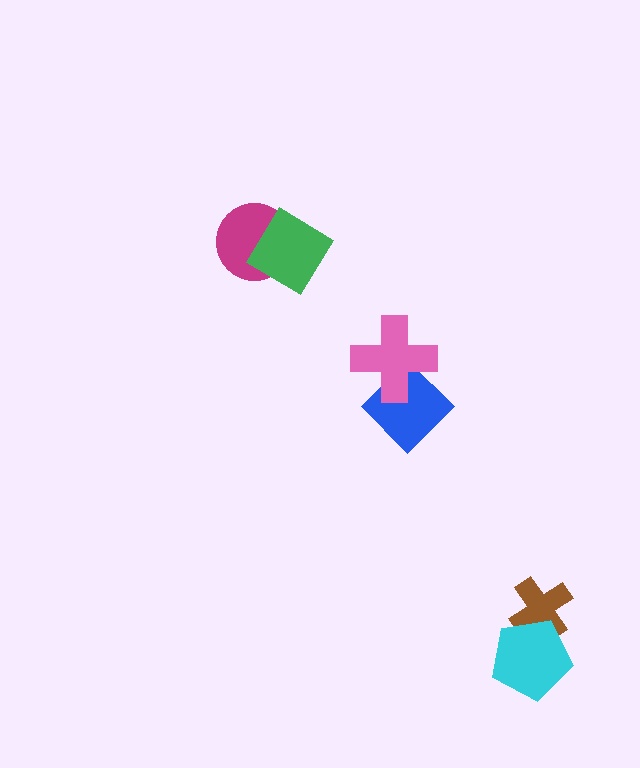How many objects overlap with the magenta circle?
1 object overlaps with the magenta circle.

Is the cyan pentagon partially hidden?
No, no other shape covers it.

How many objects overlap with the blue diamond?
1 object overlaps with the blue diamond.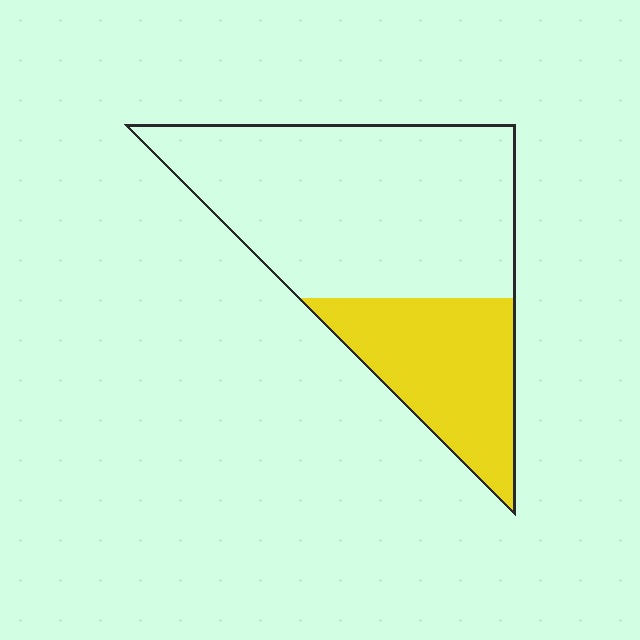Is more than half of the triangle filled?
No.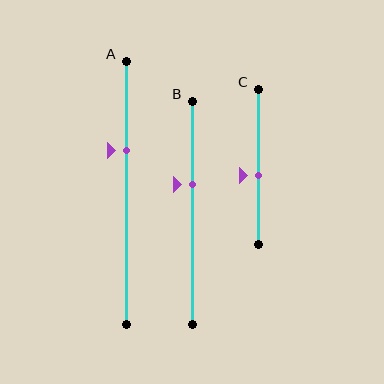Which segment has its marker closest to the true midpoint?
Segment C has its marker closest to the true midpoint.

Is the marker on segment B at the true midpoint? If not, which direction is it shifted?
No, the marker on segment B is shifted upward by about 13% of the segment length.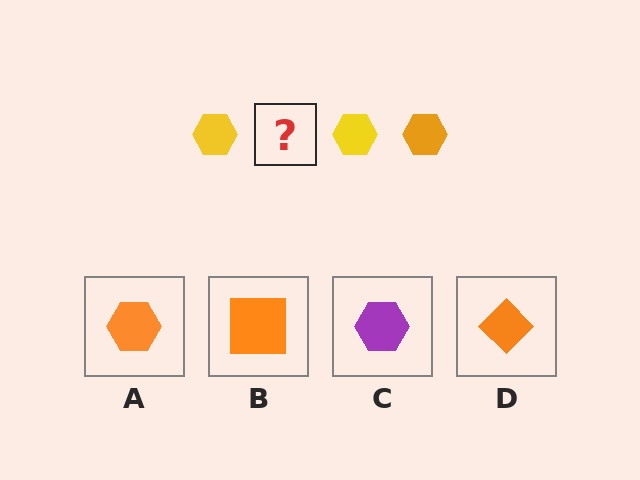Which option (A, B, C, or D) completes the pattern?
A.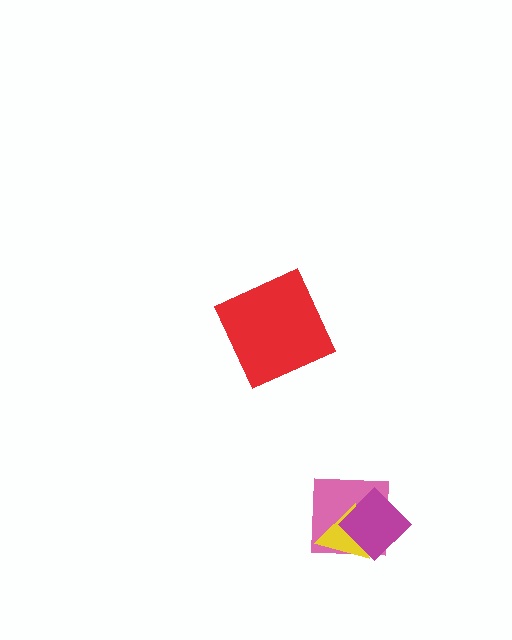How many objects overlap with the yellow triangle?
2 objects overlap with the yellow triangle.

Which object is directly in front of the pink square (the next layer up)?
The yellow triangle is directly in front of the pink square.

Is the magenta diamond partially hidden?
No, no other shape covers it.